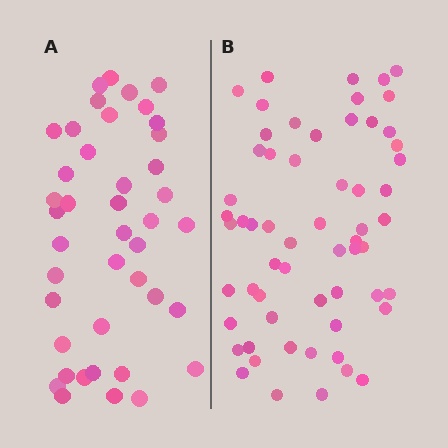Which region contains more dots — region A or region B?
Region B (the right region) has more dots.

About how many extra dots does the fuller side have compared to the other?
Region B has approximately 20 more dots than region A.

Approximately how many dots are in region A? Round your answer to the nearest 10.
About 40 dots. (The exact count is 42, which rounds to 40.)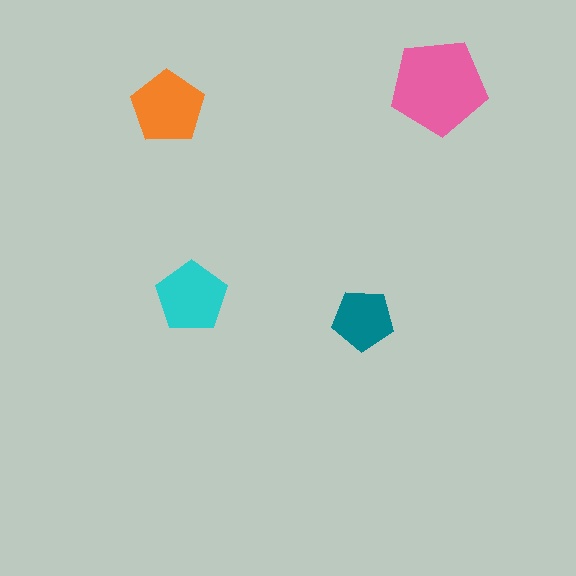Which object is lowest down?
The teal pentagon is bottommost.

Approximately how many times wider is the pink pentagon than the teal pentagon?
About 1.5 times wider.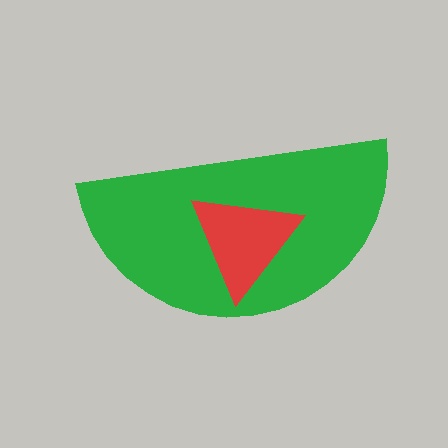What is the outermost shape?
The green semicircle.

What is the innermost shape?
The red triangle.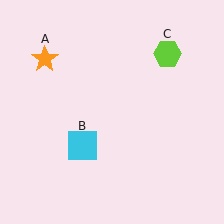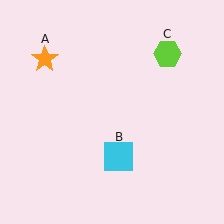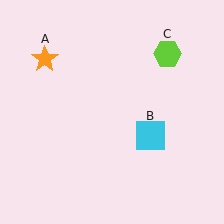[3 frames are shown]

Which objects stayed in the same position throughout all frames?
Orange star (object A) and lime hexagon (object C) remained stationary.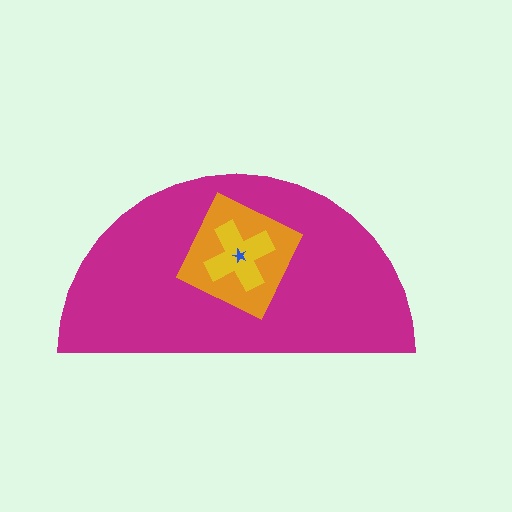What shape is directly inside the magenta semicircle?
The orange diamond.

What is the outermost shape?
The magenta semicircle.